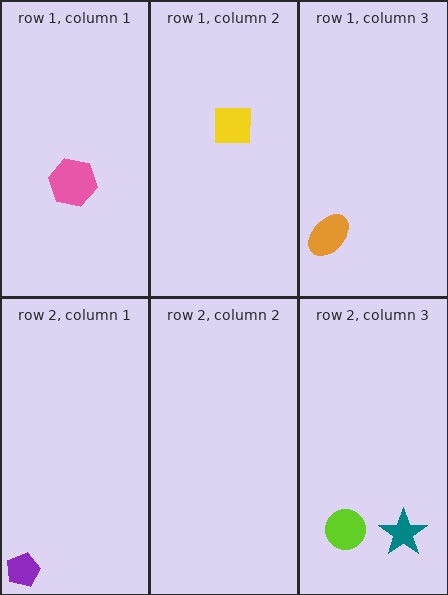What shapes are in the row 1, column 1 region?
The pink hexagon.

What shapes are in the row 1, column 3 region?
The orange ellipse.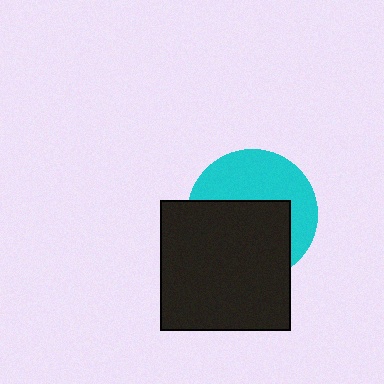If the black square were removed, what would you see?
You would see the complete cyan circle.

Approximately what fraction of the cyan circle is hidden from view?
Roughly 54% of the cyan circle is hidden behind the black square.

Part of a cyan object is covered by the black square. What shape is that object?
It is a circle.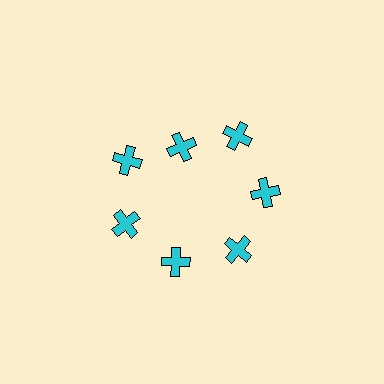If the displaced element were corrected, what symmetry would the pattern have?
It would have 7-fold rotational symmetry — the pattern would map onto itself every 51 degrees.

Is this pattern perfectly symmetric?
No. The 7 cyan crosses are arranged in a ring, but one element near the 12 o'clock position is pulled inward toward the center, breaking the 7-fold rotational symmetry.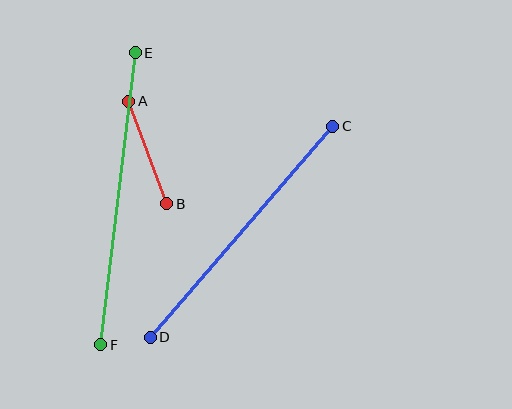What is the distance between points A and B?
The distance is approximately 109 pixels.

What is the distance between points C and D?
The distance is approximately 279 pixels.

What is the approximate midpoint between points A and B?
The midpoint is at approximately (148, 152) pixels.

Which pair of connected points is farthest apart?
Points E and F are farthest apart.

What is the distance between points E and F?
The distance is approximately 294 pixels.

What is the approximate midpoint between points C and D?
The midpoint is at approximately (241, 232) pixels.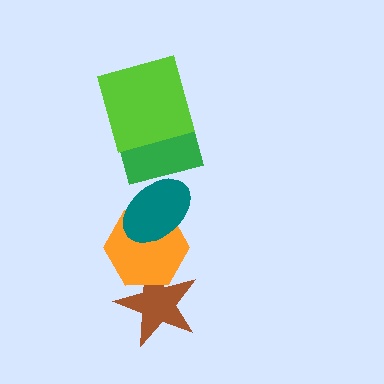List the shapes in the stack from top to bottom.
From top to bottom: the lime square, the green rectangle, the teal ellipse, the orange hexagon, the brown star.